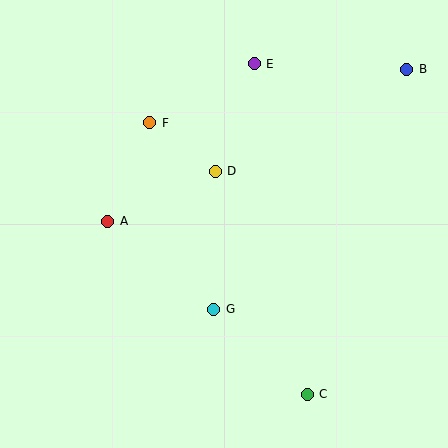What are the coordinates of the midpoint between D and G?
The midpoint between D and G is at (214, 240).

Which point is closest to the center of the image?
Point D at (215, 171) is closest to the center.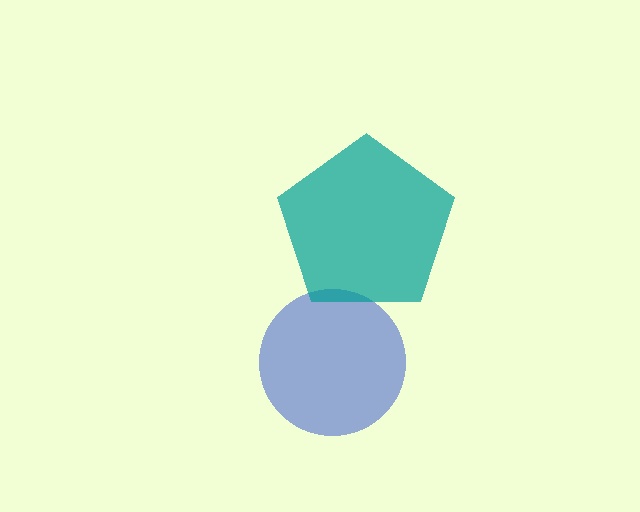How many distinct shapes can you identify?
There are 2 distinct shapes: a blue circle, a teal pentagon.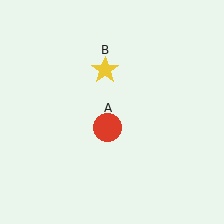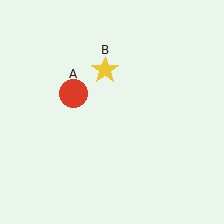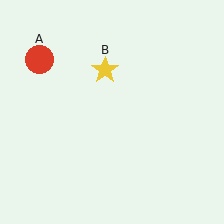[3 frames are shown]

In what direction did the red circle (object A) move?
The red circle (object A) moved up and to the left.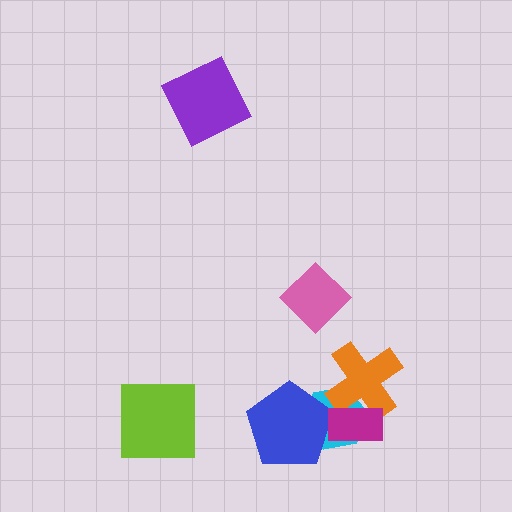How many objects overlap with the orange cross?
2 objects overlap with the orange cross.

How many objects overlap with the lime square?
0 objects overlap with the lime square.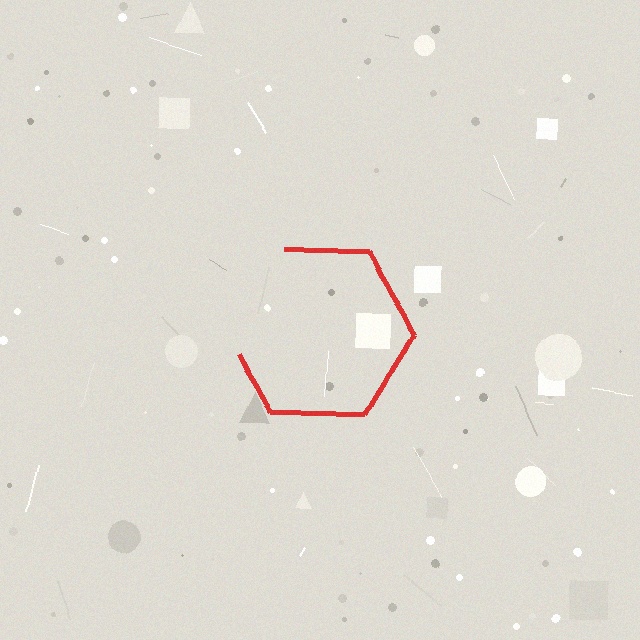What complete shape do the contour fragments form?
The contour fragments form a hexagon.